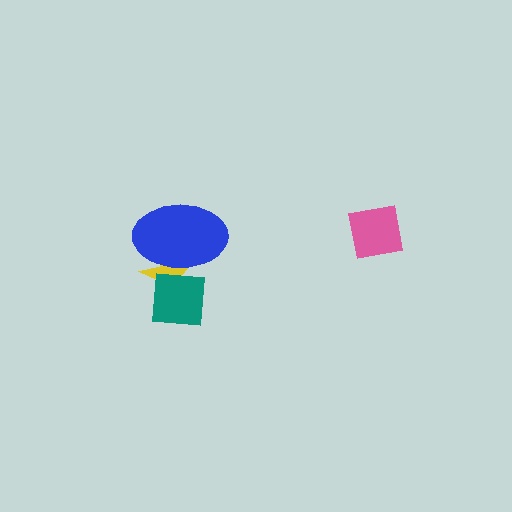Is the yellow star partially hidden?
Yes, it is partially covered by another shape.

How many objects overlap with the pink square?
0 objects overlap with the pink square.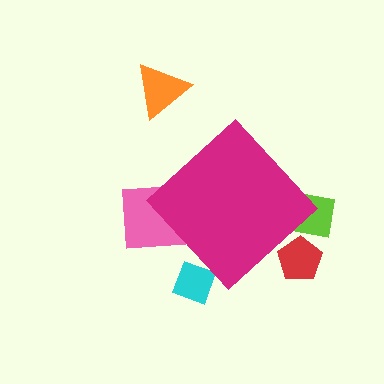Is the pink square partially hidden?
Yes, the pink square is partially hidden behind the magenta diamond.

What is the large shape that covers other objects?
A magenta diamond.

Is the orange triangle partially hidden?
No, the orange triangle is fully visible.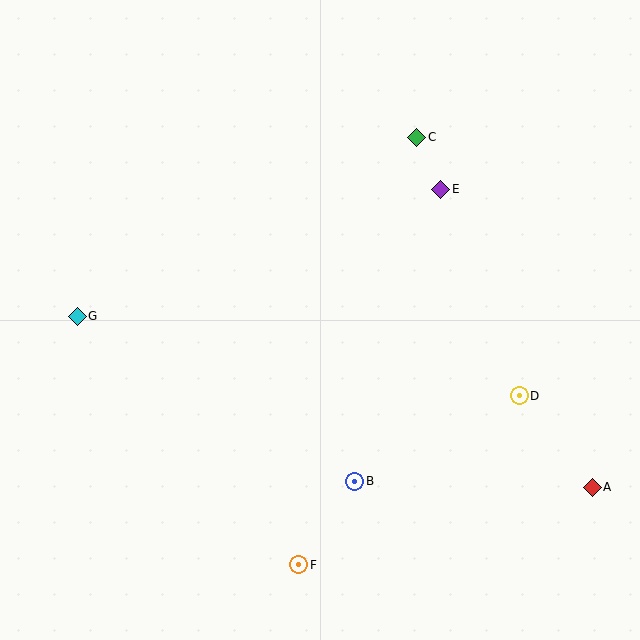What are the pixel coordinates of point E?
Point E is at (441, 189).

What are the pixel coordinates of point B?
Point B is at (354, 481).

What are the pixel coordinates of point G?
Point G is at (77, 316).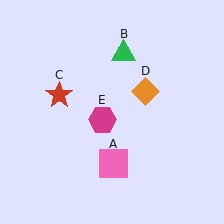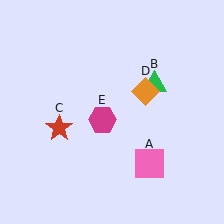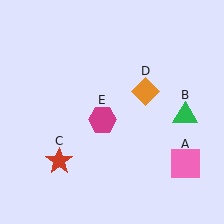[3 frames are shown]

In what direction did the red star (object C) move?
The red star (object C) moved down.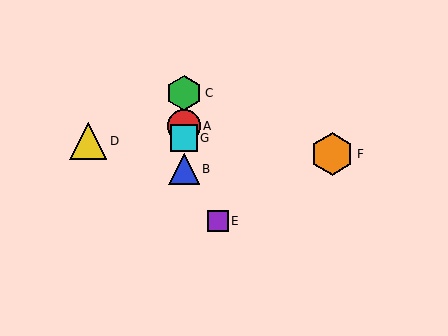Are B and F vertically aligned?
No, B is at x≈184 and F is at x≈332.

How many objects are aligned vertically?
4 objects (A, B, C, G) are aligned vertically.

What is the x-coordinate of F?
Object F is at x≈332.